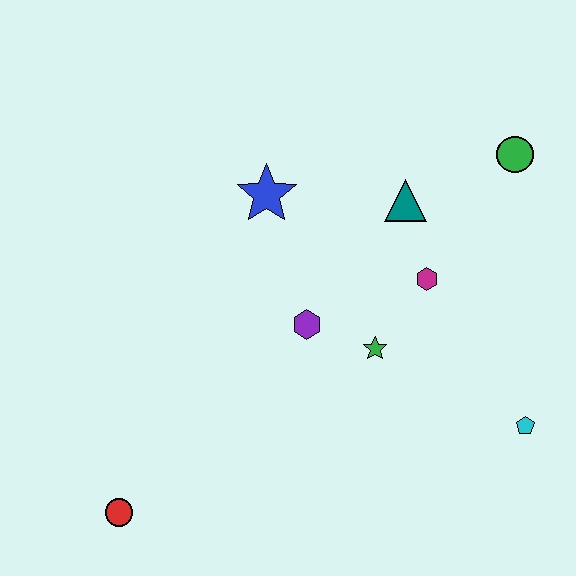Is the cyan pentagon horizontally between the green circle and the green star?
No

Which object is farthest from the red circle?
The green circle is farthest from the red circle.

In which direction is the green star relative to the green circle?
The green star is below the green circle.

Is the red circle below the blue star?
Yes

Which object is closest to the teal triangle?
The magenta hexagon is closest to the teal triangle.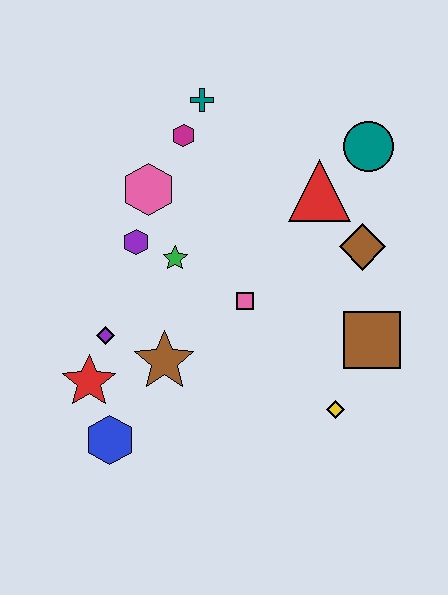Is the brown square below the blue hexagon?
No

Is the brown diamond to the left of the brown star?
No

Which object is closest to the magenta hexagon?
The teal cross is closest to the magenta hexagon.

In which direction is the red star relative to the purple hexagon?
The red star is below the purple hexagon.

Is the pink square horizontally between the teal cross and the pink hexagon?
No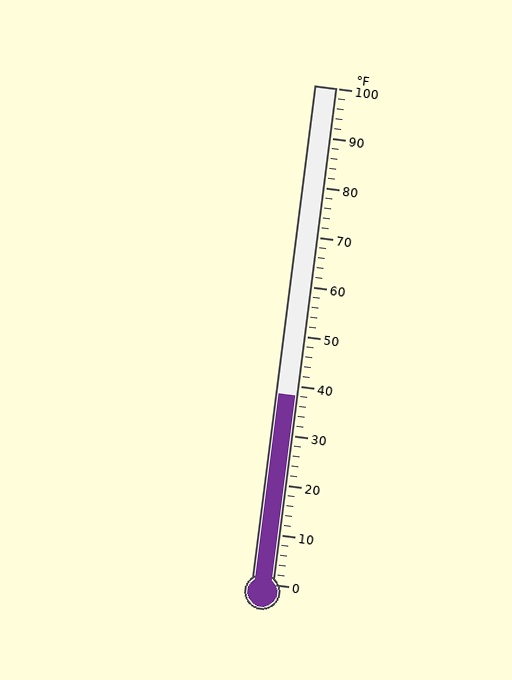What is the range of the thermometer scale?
The thermometer scale ranges from 0°F to 100°F.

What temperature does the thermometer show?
The thermometer shows approximately 38°F.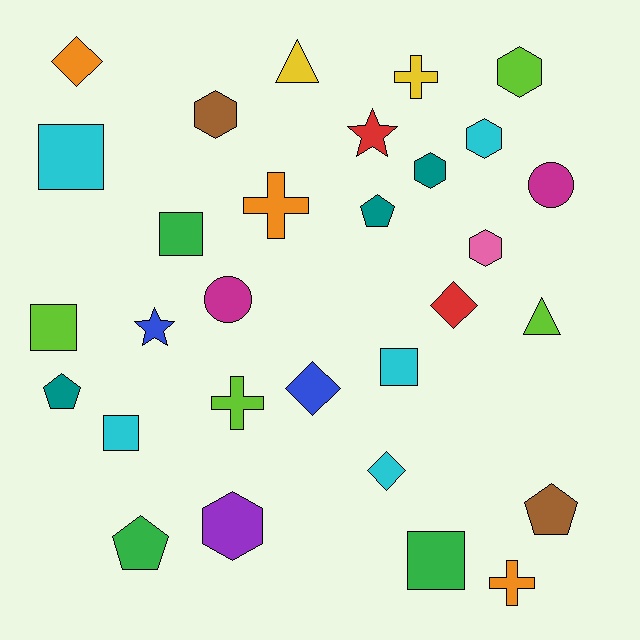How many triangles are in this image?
There are 2 triangles.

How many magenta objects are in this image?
There are 2 magenta objects.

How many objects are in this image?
There are 30 objects.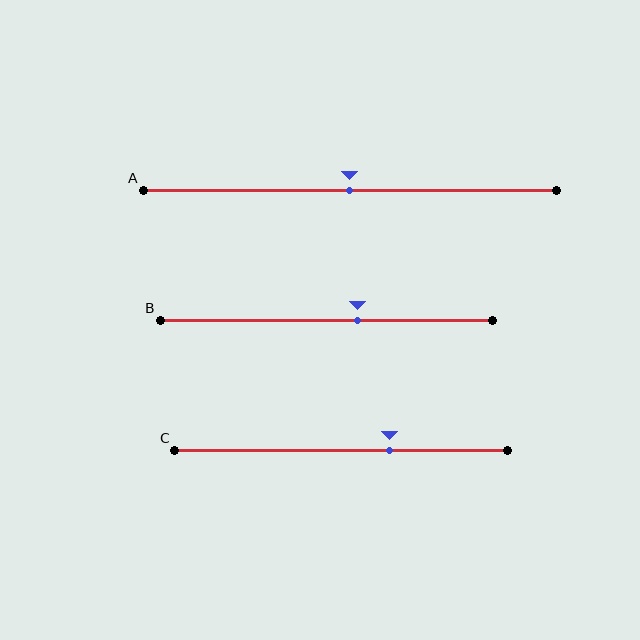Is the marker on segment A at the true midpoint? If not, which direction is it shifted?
Yes, the marker on segment A is at the true midpoint.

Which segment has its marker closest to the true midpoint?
Segment A has its marker closest to the true midpoint.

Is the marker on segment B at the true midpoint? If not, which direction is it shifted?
No, the marker on segment B is shifted to the right by about 9% of the segment length.